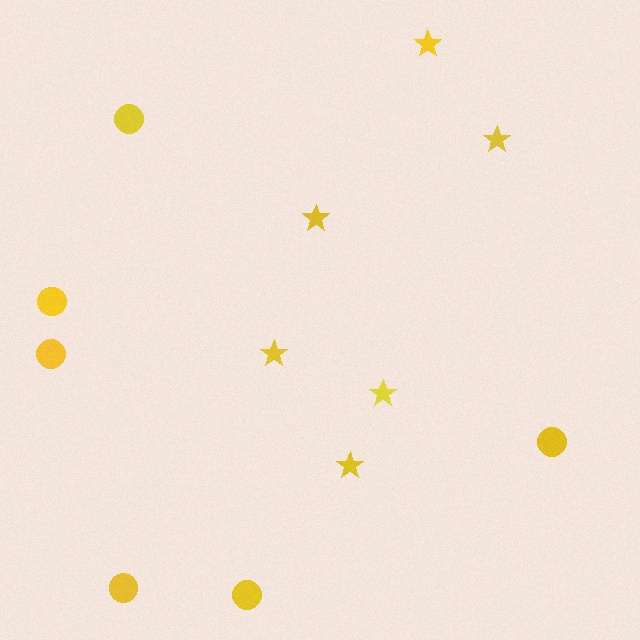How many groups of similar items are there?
There are 2 groups: one group of stars (6) and one group of circles (6).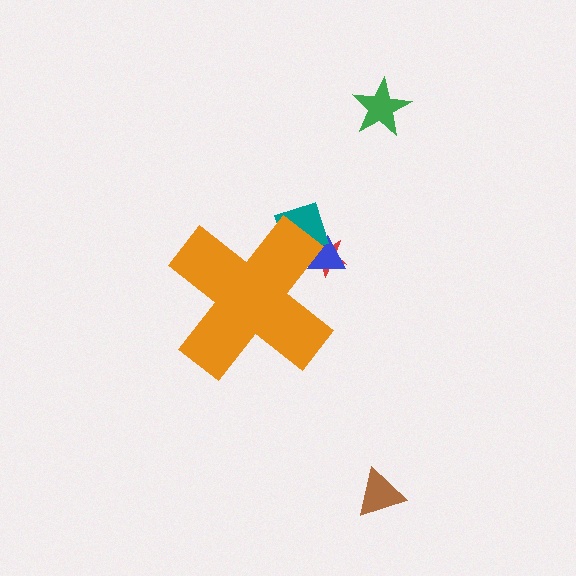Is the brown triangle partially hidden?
No, the brown triangle is fully visible.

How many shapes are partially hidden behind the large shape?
3 shapes are partially hidden.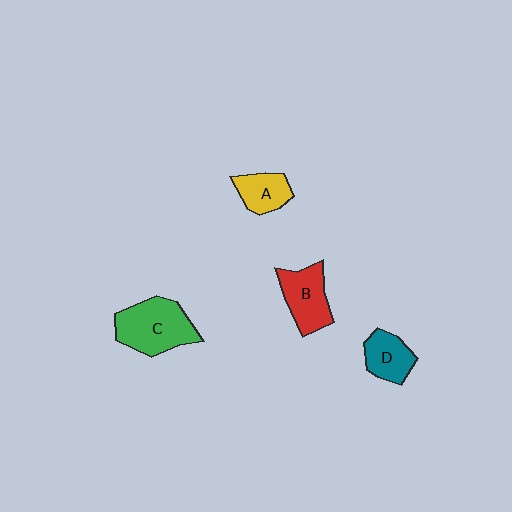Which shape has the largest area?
Shape C (green).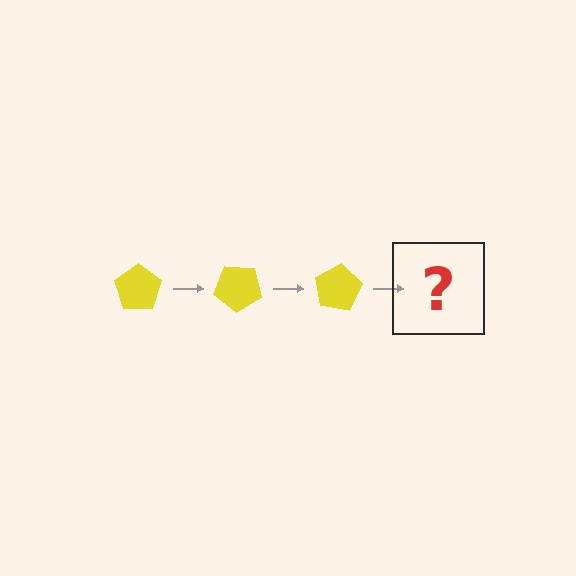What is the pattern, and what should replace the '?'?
The pattern is that the pentagon rotates 40 degrees each step. The '?' should be a yellow pentagon rotated 120 degrees.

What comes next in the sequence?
The next element should be a yellow pentagon rotated 120 degrees.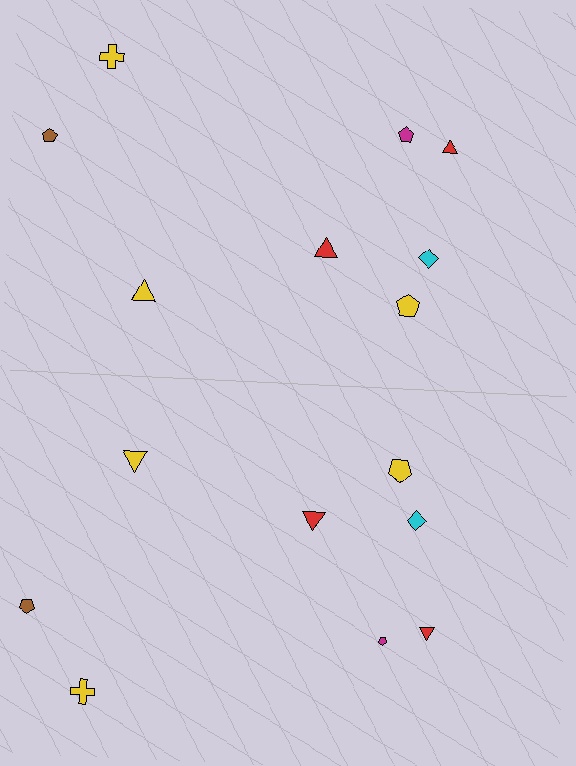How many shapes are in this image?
There are 16 shapes in this image.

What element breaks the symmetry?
The magenta pentagon on the bottom side has a different size than its mirror counterpart.